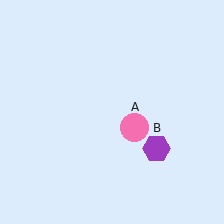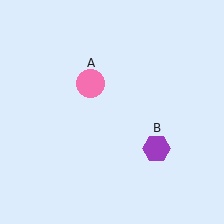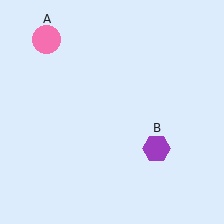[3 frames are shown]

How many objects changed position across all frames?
1 object changed position: pink circle (object A).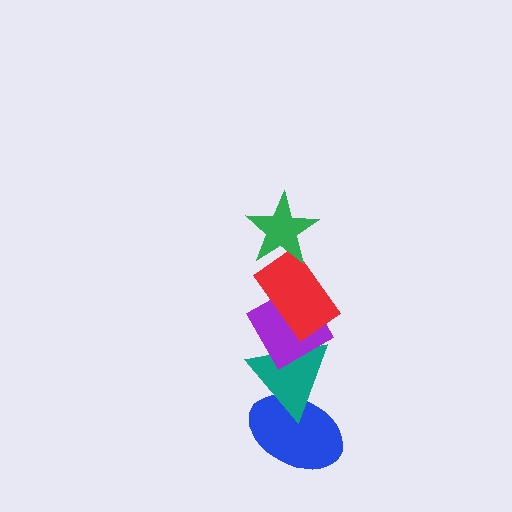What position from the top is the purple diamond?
The purple diamond is 3rd from the top.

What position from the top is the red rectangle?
The red rectangle is 2nd from the top.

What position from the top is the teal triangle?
The teal triangle is 4th from the top.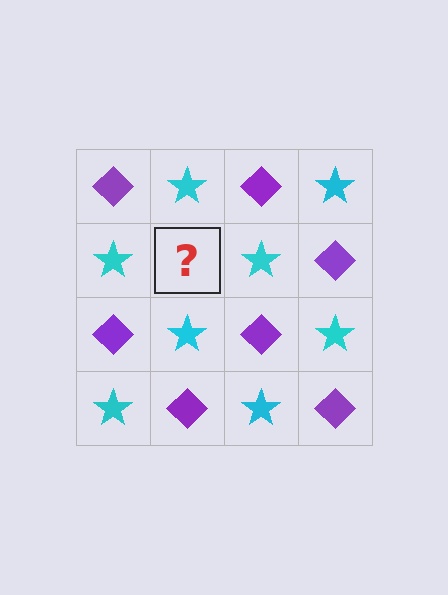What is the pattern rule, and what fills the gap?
The rule is that it alternates purple diamond and cyan star in a checkerboard pattern. The gap should be filled with a purple diamond.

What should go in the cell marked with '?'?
The missing cell should contain a purple diamond.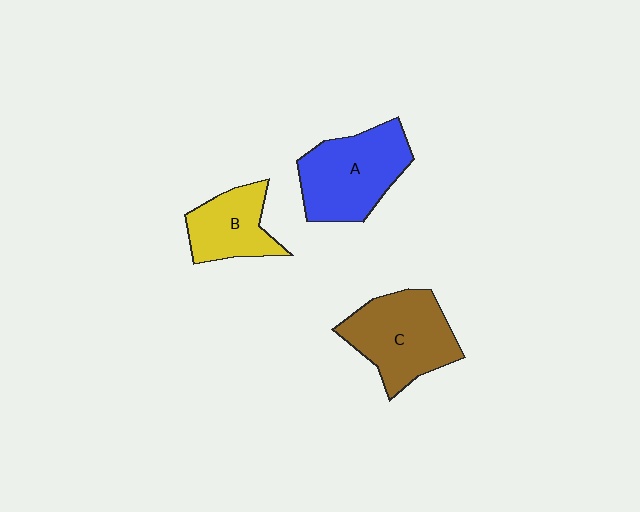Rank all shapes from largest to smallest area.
From largest to smallest: A (blue), C (brown), B (yellow).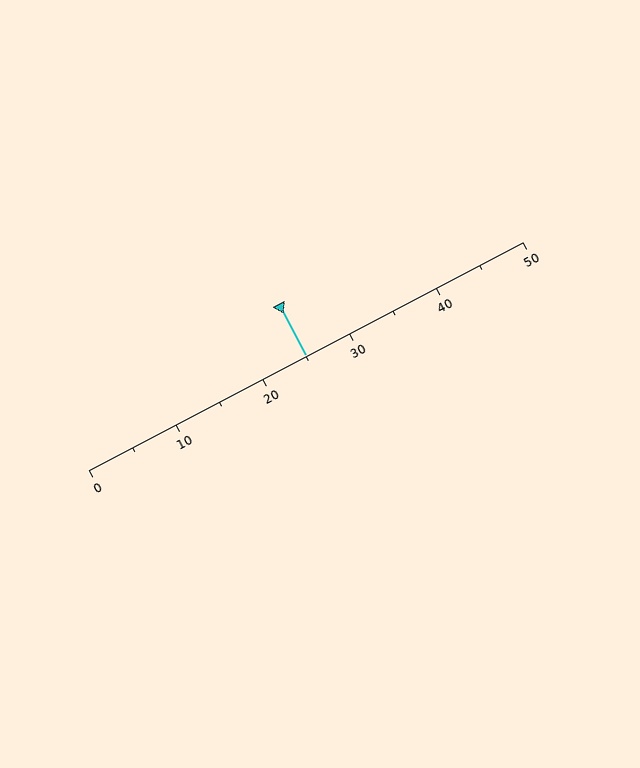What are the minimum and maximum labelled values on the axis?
The axis runs from 0 to 50.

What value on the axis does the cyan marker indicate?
The marker indicates approximately 25.